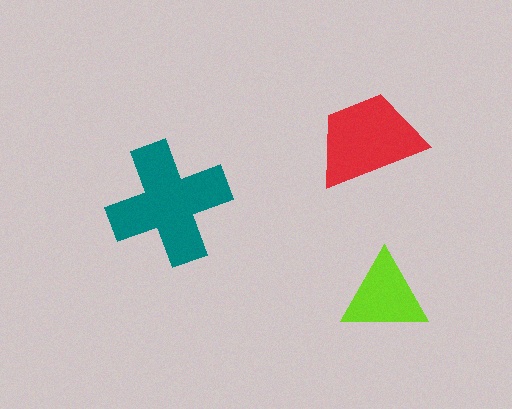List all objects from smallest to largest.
The lime triangle, the red trapezoid, the teal cross.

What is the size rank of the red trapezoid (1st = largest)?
2nd.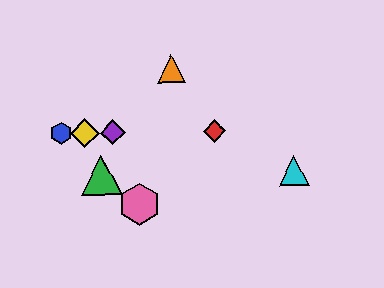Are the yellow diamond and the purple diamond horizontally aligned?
Yes, both are at y≈133.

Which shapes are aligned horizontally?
The red diamond, the blue hexagon, the yellow diamond, the purple diamond are aligned horizontally.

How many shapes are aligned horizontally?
4 shapes (the red diamond, the blue hexagon, the yellow diamond, the purple diamond) are aligned horizontally.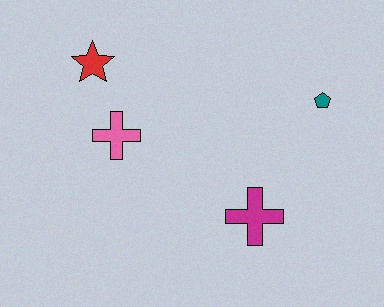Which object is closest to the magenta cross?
The teal pentagon is closest to the magenta cross.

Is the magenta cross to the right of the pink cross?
Yes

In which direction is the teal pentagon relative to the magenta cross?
The teal pentagon is above the magenta cross.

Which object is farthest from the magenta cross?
The red star is farthest from the magenta cross.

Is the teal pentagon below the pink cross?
No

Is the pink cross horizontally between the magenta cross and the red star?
Yes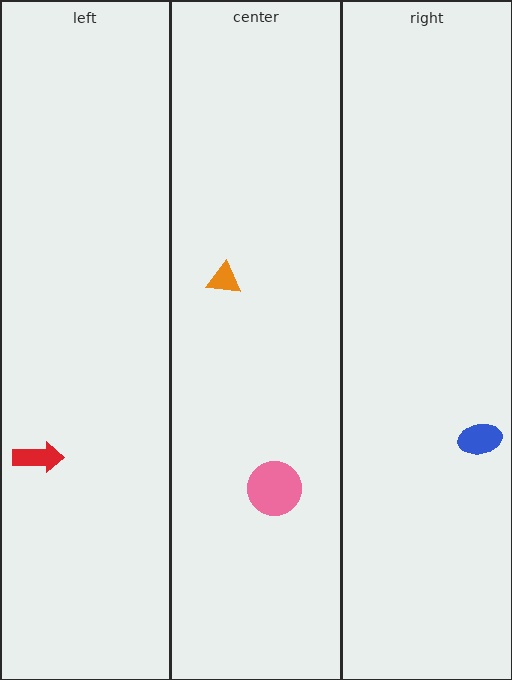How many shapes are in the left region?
1.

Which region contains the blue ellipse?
The right region.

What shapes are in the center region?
The pink circle, the orange triangle.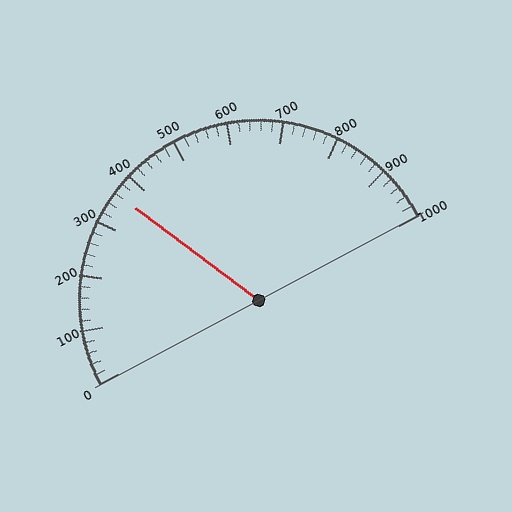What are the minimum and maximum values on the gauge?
The gauge ranges from 0 to 1000.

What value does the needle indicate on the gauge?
The needle indicates approximately 360.